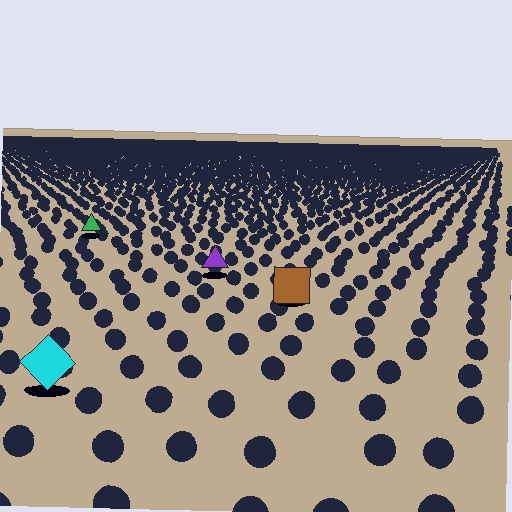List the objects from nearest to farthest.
From nearest to farthest: the cyan diamond, the brown square, the purple triangle, the green triangle.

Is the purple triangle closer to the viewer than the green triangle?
Yes. The purple triangle is closer — you can tell from the texture gradient: the ground texture is coarser near it.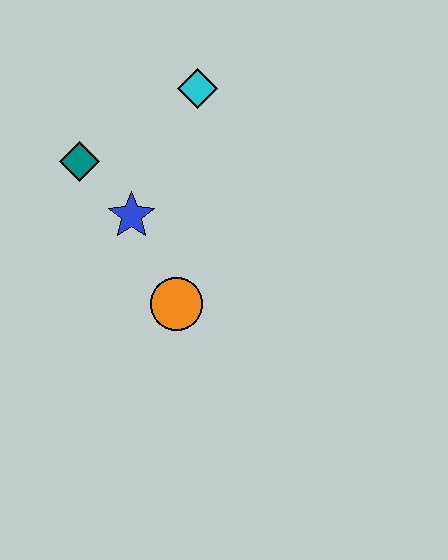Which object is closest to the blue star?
The teal diamond is closest to the blue star.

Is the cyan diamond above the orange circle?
Yes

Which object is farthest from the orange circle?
The cyan diamond is farthest from the orange circle.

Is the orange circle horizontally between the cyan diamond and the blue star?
Yes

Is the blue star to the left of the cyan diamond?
Yes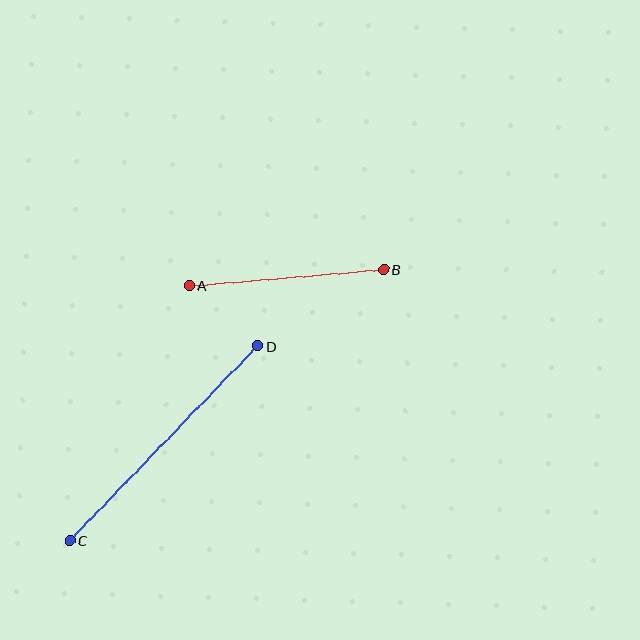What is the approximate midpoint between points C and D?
The midpoint is at approximately (164, 443) pixels.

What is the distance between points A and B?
The distance is approximately 195 pixels.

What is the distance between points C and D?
The distance is approximately 271 pixels.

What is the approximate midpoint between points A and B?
The midpoint is at approximately (287, 278) pixels.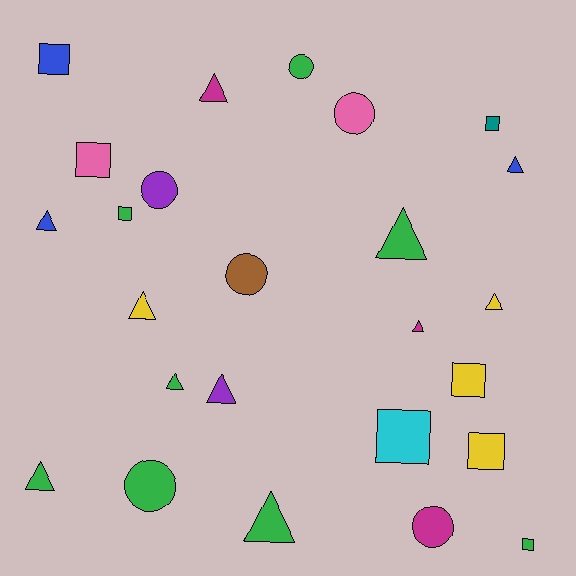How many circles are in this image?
There are 6 circles.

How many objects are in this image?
There are 25 objects.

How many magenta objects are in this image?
There are 3 magenta objects.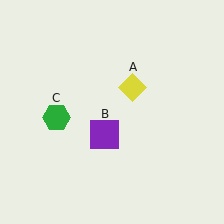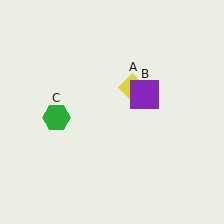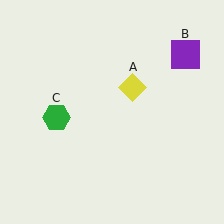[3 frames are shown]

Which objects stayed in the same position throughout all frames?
Yellow diamond (object A) and green hexagon (object C) remained stationary.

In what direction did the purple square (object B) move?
The purple square (object B) moved up and to the right.